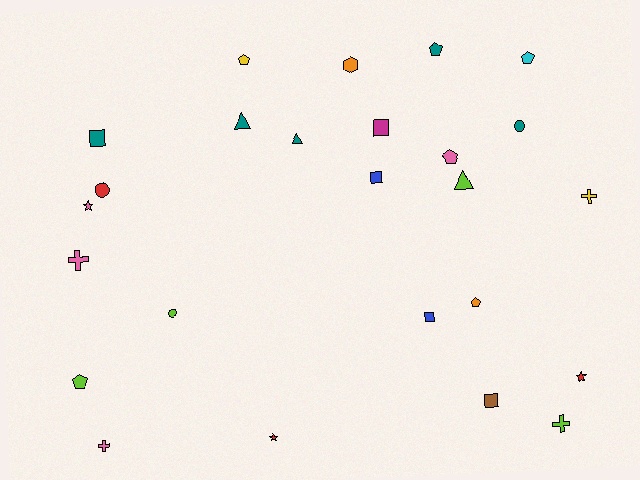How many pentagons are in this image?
There are 6 pentagons.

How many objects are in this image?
There are 25 objects.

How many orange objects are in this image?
There are 2 orange objects.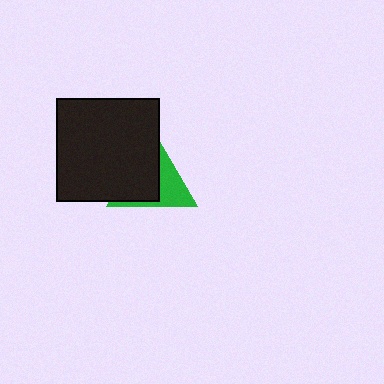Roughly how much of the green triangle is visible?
A small part of it is visible (roughly 43%).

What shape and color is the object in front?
The object in front is a black square.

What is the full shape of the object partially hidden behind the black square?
The partially hidden object is a green triangle.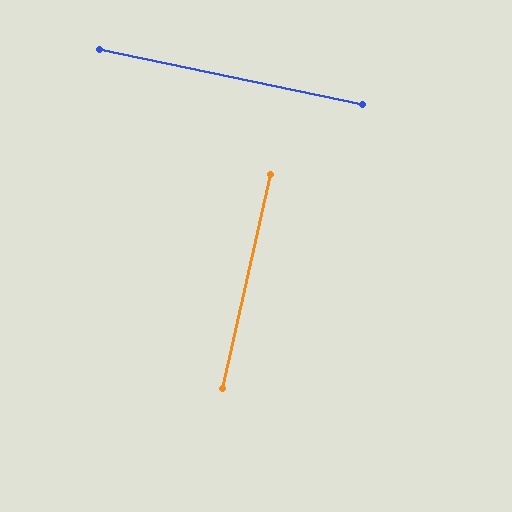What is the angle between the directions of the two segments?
Approximately 89 degrees.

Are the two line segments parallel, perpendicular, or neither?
Perpendicular — they meet at approximately 89°.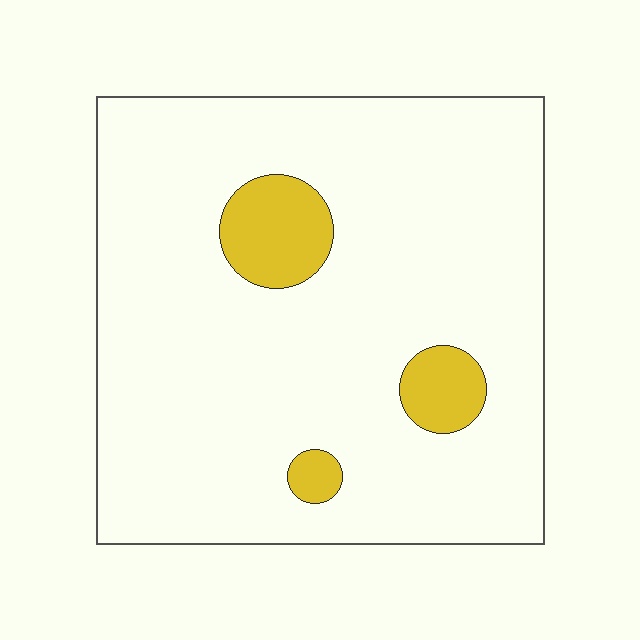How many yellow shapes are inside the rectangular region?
3.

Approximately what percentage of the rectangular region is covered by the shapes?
Approximately 10%.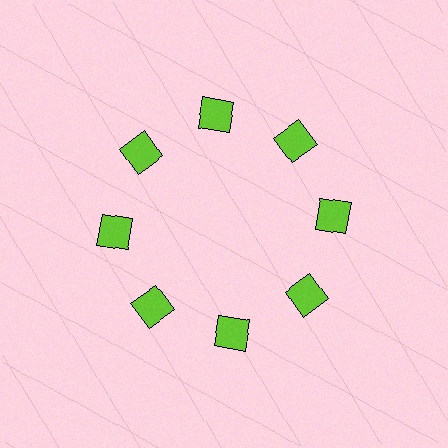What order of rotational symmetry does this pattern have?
This pattern has 8-fold rotational symmetry.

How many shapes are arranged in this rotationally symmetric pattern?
There are 8 shapes, arranged in 8 groups of 1.